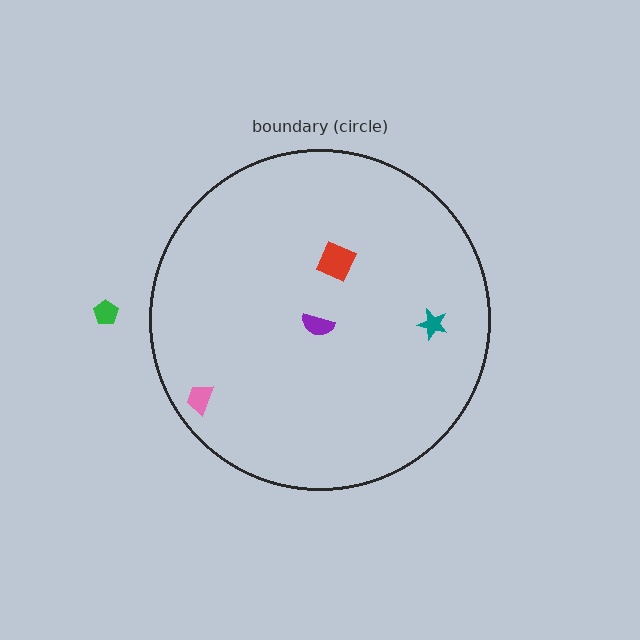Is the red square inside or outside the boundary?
Inside.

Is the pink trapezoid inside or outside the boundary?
Inside.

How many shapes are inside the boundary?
4 inside, 1 outside.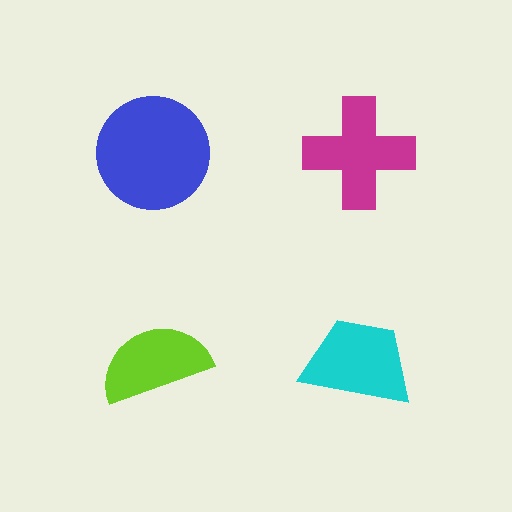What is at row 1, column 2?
A magenta cross.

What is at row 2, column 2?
A cyan trapezoid.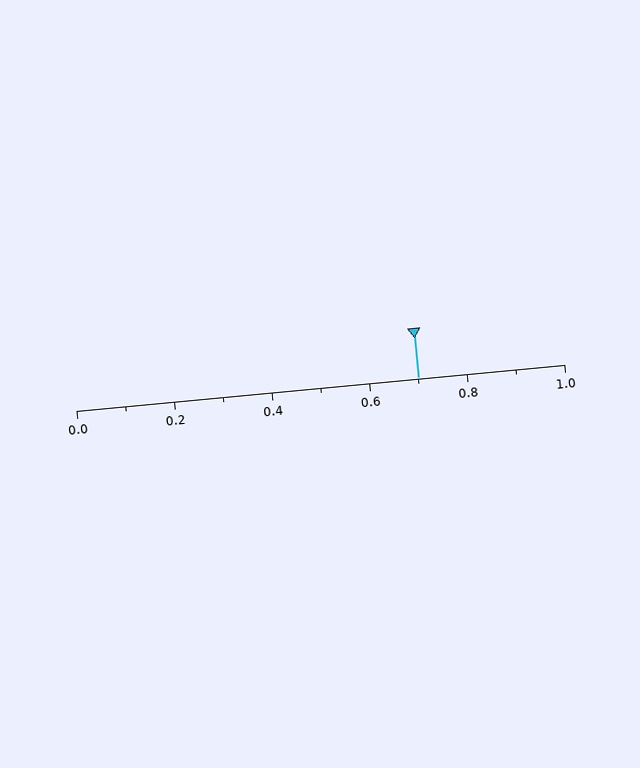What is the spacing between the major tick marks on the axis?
The major ticks are spaced 0.2 apart.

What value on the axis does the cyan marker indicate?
The marker indicates approximately 0.7.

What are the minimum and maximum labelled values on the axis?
The axis runs from 0.0 to 1.0.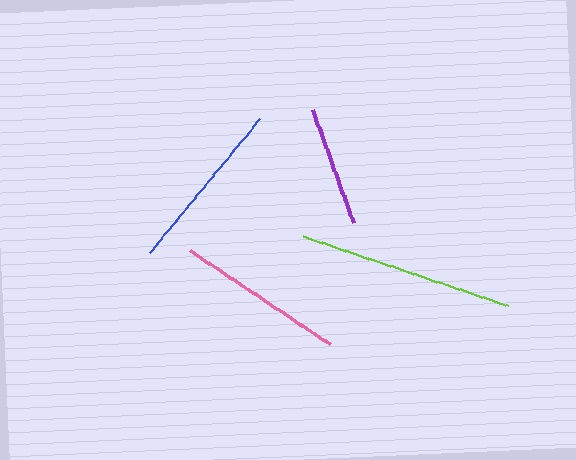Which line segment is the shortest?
The purple line is the shortest at approximately 121 pixels.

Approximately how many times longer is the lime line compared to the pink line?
The lime line is approximately 1.3 times the length of the pink line.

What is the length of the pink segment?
The pink segment is approximately 169 pixels long.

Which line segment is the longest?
The lime line is the longest at approximately 216 pixels.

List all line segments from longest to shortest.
From longest to shortest: lime, blue, pink, purple.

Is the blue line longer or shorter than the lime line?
The lime line is longer than the blue line.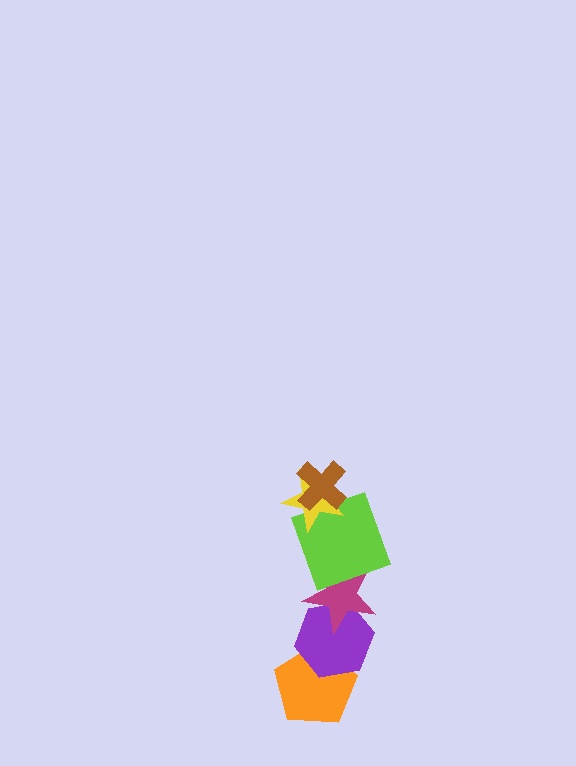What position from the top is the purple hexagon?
The purple hexagon is 5th from the top.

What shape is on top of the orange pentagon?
The purple hexagon is on top of the orange pentagon.